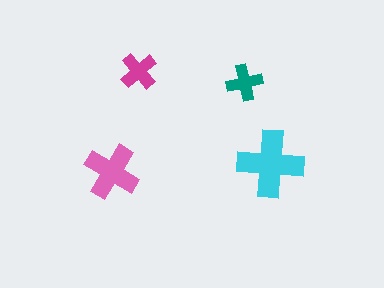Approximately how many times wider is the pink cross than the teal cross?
About 1.5 times wider.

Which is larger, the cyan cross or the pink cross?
The cyan one.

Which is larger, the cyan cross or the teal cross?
The cyan one.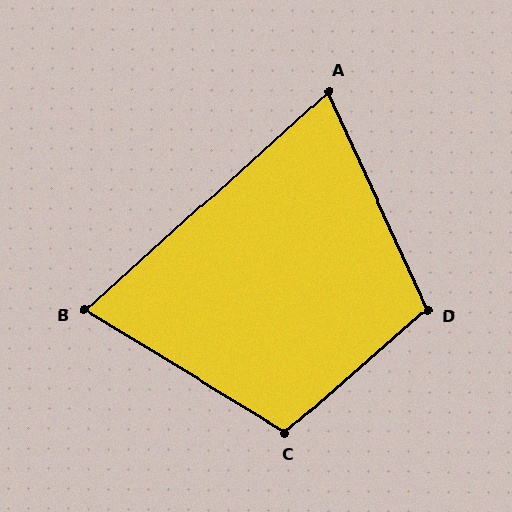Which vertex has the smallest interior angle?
A, at approximately 73 degrees.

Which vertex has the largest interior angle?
C, at approximately 107 degrees.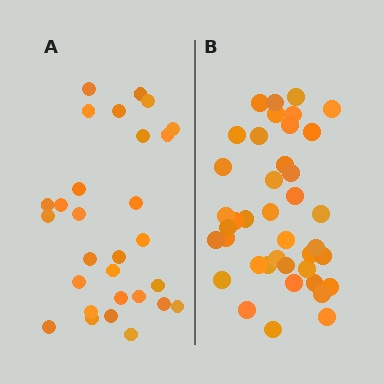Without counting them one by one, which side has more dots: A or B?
Region B (the right region) has more dots.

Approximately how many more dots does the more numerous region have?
Region B has roughly 12 or so more dots than region A.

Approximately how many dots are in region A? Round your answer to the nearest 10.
About 30 dots. (The exact count is 29, which rounds to 30.)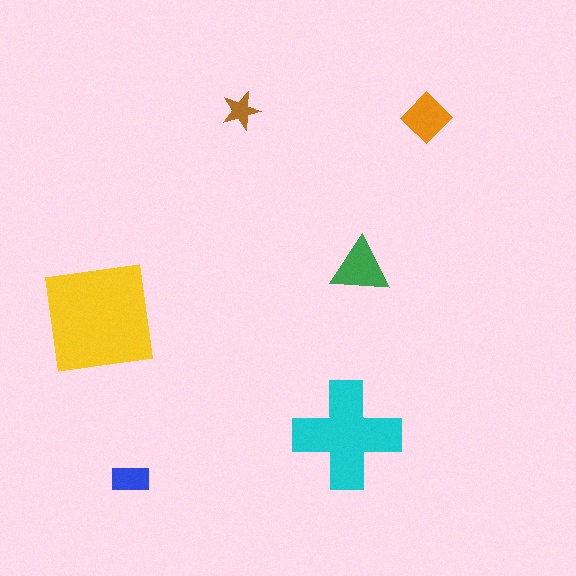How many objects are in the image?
There are 6 objects in the image.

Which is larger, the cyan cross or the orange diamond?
The cyan cross.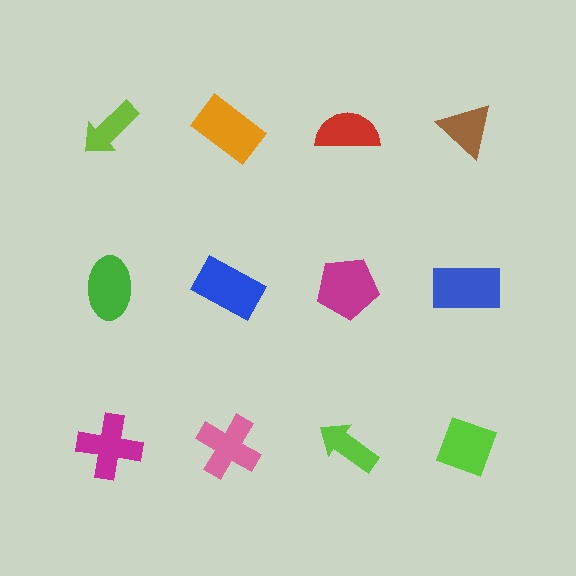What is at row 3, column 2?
A pink cross.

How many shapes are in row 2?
4 shapes.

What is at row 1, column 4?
A brown triangle.